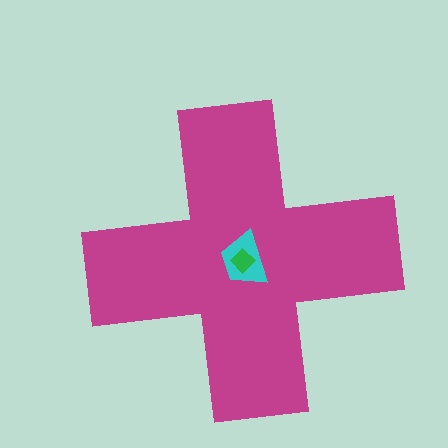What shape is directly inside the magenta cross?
The cyan trapezoid.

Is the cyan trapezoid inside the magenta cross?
Yes.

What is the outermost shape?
The magenta cross.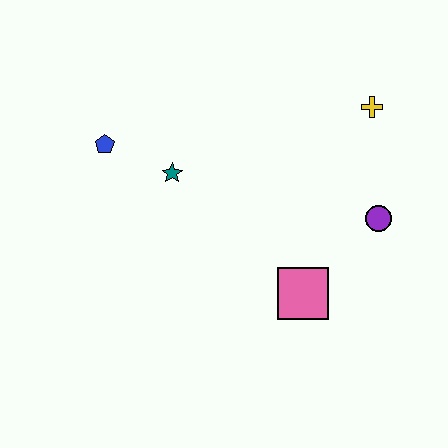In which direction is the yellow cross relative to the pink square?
The yellow cross is above the pink square.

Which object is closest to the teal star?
The blue pentagon is closest to the teal star.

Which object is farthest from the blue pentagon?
The purple circle is farthest from the blue pentagon.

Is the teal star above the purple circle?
Yes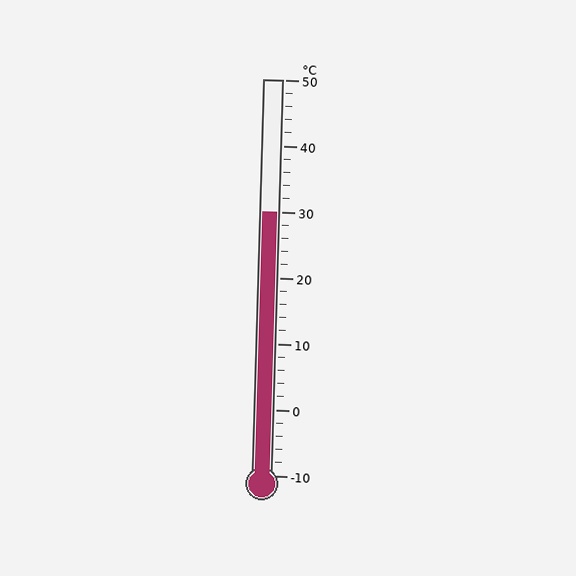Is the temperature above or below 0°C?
The temperature is above 0°C.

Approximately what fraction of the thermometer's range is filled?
The thermometer is filled to approximately 65% of its range.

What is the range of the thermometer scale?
The thermometer scale ranges from -10°C to 50°C.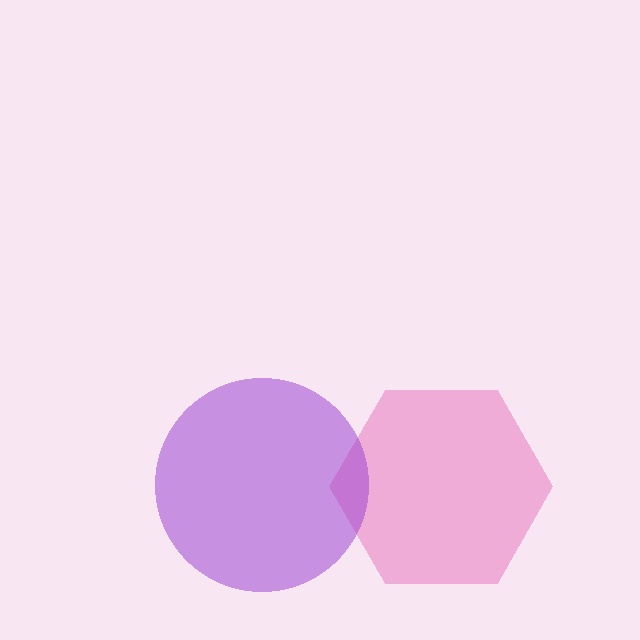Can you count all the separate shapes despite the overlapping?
Yes, there are 2 separate shapes.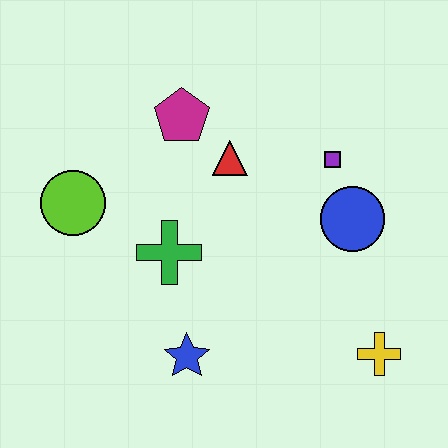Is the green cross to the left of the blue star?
Yes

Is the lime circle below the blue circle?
No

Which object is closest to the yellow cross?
The blue circle is closest to the yellow cross.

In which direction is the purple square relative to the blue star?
The purple square is above the blue star.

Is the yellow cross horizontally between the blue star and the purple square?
No